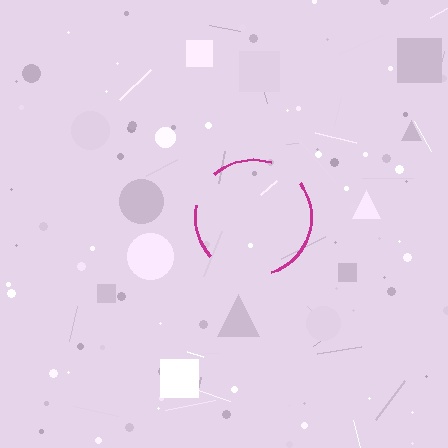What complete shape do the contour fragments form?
The contour fragments form a circle.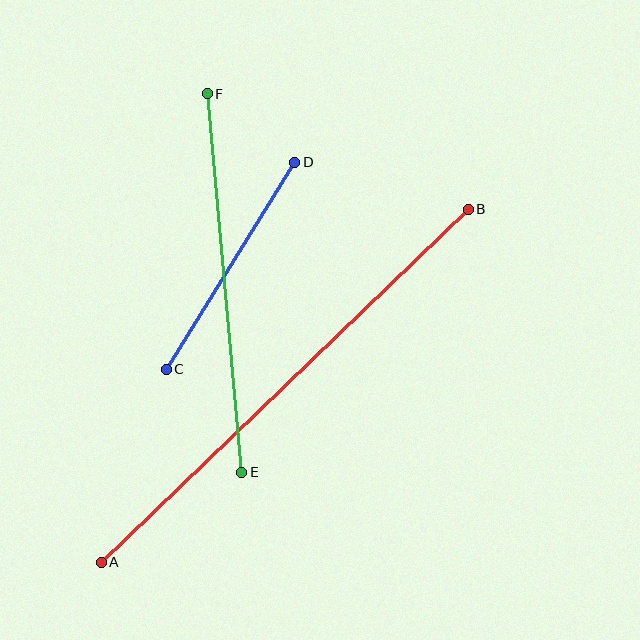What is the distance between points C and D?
The distance is approximately 243 pixels.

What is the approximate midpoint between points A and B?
The midpoint is at approximately (285, 386) pixels.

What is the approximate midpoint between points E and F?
The midpoint is at approximately (225, 283) pixels.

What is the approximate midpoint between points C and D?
The midpoint is at approximately (230, 266) pixels.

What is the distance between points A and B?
The distance is approximately 509 pixels.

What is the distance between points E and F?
The distance is approximately 380 pixels.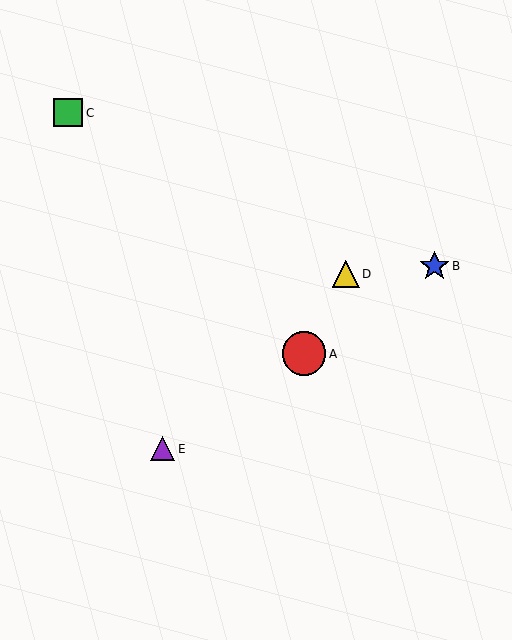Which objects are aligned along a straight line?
Objects A, B, E are aligned along a straight line.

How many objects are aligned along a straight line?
3 objects (A, B, E) are aligned along a straight line.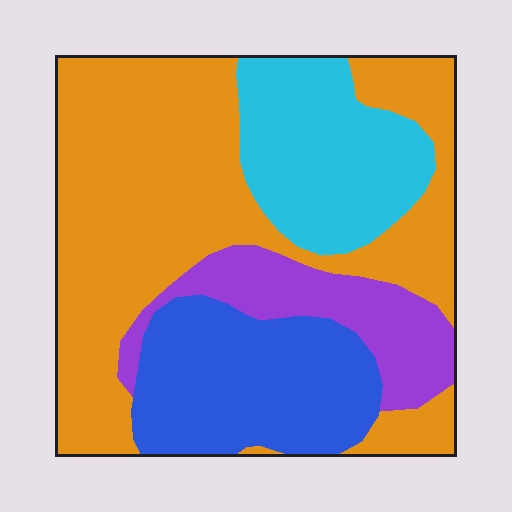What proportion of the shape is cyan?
Cyan covers about 20% of the shape.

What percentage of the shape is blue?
Blue takes up less than a quarter of the shape.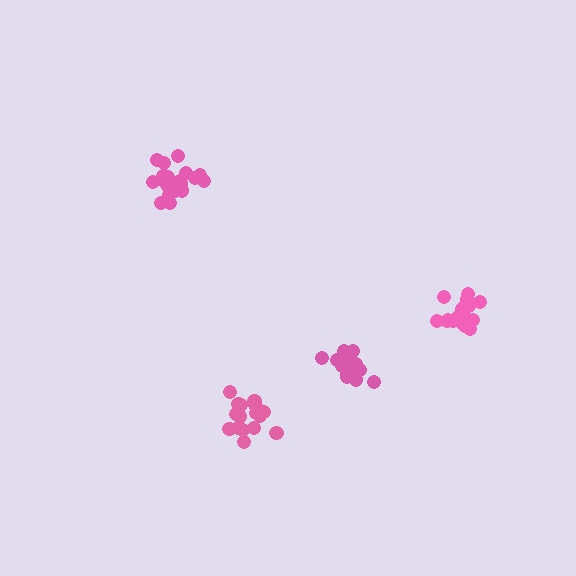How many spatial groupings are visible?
There are 4 spatial groupings.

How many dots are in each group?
Group 1: 15 dots, Group 2: 20 dots, Group 3: 20 dots, Group 4: 18 dots (73 total).